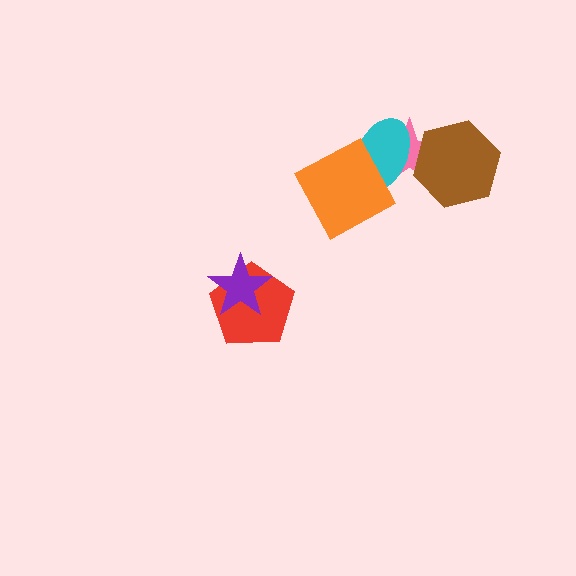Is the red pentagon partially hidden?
Yes, it is partially covered by another shape.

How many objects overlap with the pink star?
2 objects overlap with the pink star.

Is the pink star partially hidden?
Yes, it is partially covered by another shape.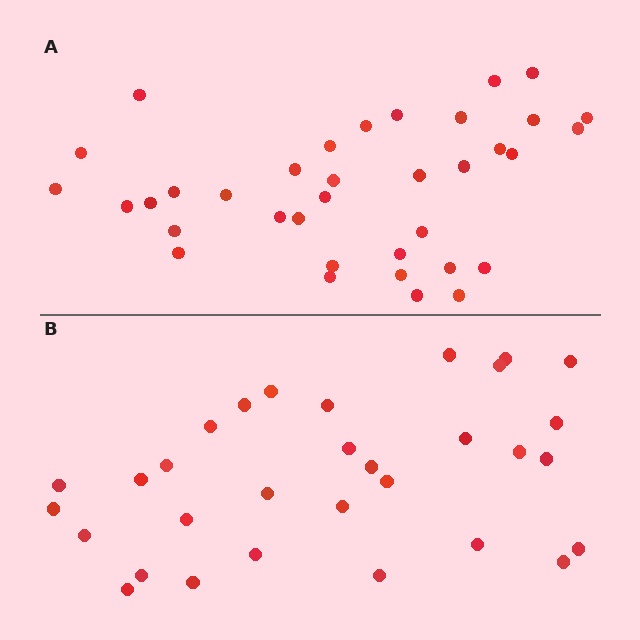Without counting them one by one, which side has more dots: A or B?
Region A (the top region) has more dots.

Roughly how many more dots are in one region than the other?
Region A has about 5 more dots than region B.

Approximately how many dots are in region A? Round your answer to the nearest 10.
About 40 dots. (The exact count is 36, which rounds to 40.)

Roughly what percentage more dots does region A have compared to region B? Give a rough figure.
About 15% more.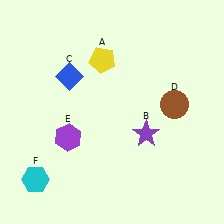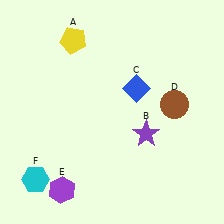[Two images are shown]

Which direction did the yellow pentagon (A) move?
The yellow pentagon (A) moved left.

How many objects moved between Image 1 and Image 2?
3 objects moved between the two images.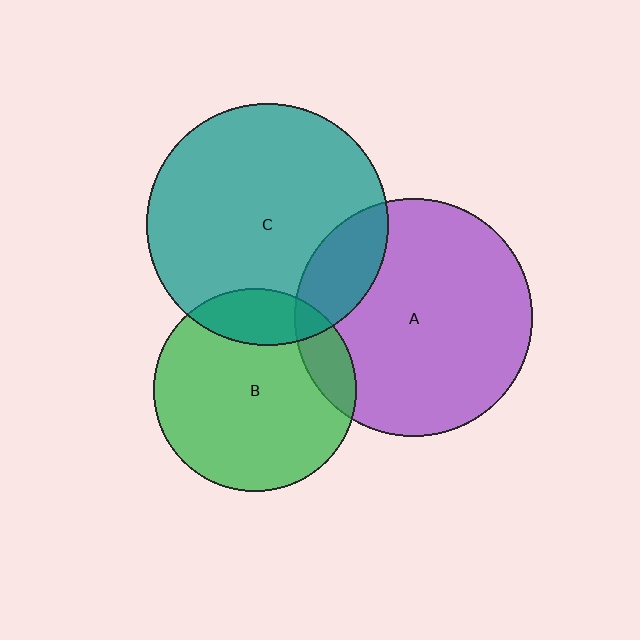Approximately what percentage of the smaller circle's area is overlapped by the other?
Approximately 15%.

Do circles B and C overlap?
Yes.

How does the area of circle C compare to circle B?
Approximately 1.4 times.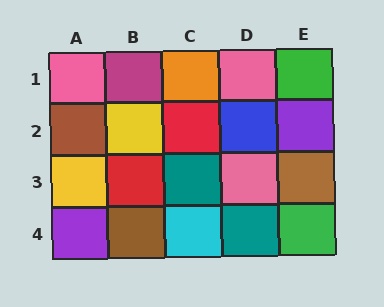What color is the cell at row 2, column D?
Blue.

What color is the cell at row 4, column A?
Purple.